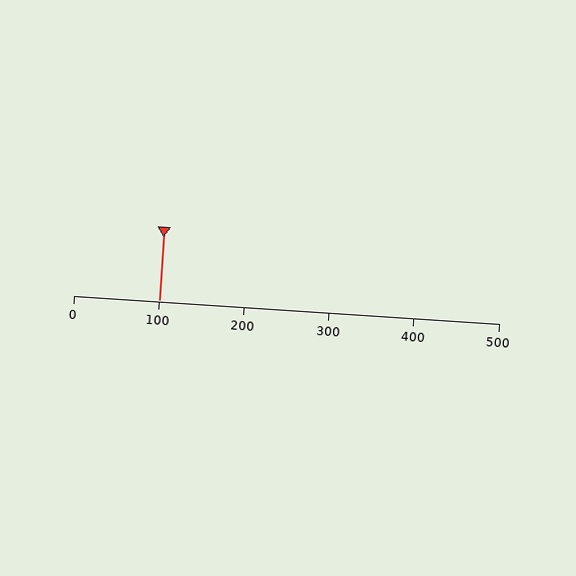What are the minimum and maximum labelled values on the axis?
The axis runs from 0 to 500.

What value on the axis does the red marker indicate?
The marker indicates approximately 100.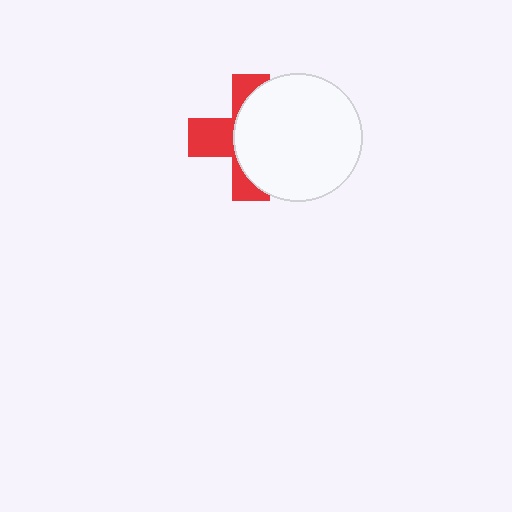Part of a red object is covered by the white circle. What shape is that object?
It is a cross.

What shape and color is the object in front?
The object in front is a white circle.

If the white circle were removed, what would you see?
You would see the complete red cross.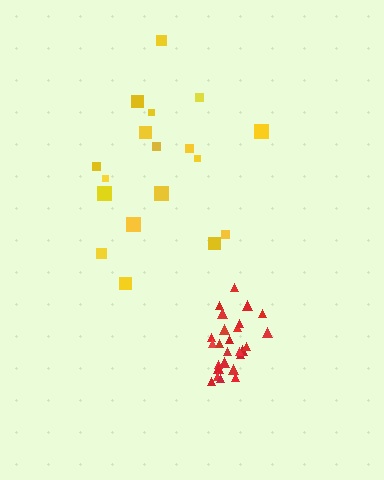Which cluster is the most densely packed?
Red.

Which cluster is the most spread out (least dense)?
Yellow.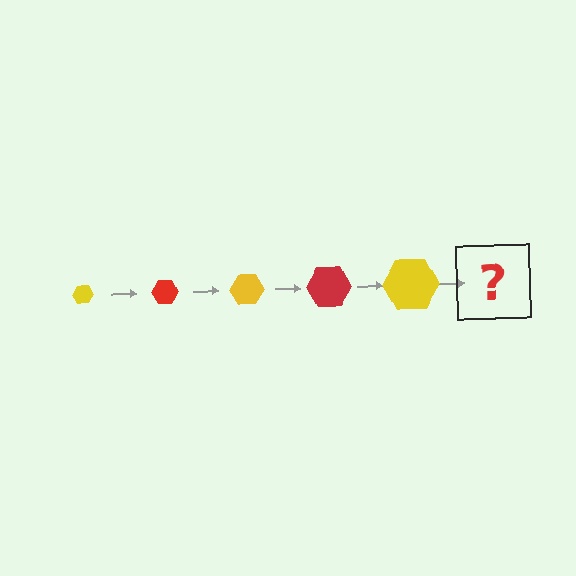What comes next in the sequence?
The next element should be a red hexagon, larger than the previous one.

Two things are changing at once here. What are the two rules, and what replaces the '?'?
The two rules are that the hexagon grows larger each step and the color cycles through yellow and red. The '?' should be a red hexagon, larger than the previous one.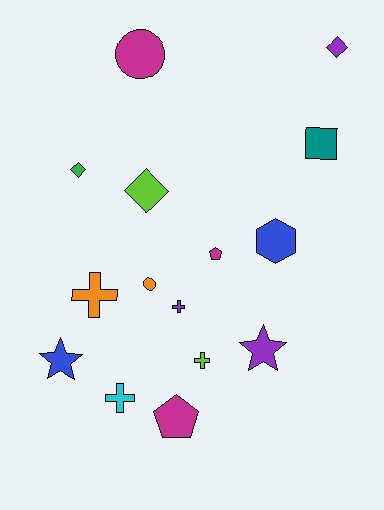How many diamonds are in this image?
There are 3 diamonds.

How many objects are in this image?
There are 15 objects.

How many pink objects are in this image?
There are no pink objects.